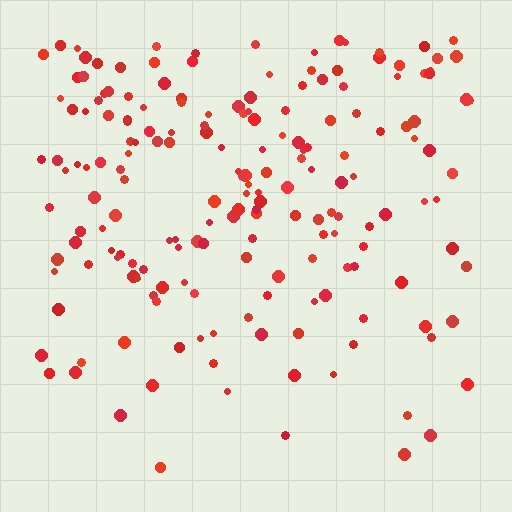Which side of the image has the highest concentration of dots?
The top.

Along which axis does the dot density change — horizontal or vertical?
Vertical.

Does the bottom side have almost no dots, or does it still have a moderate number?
Still a moderate number, just noticeably fewer than the top.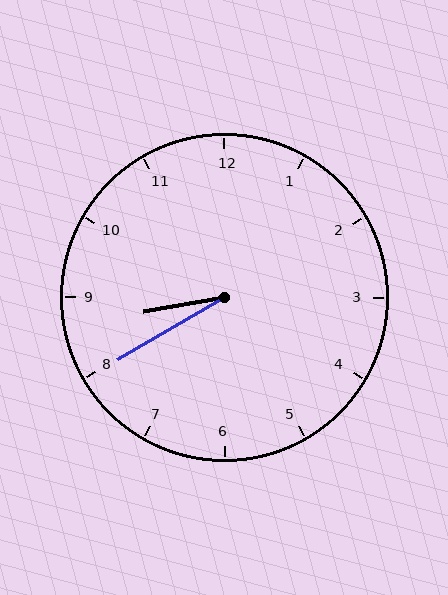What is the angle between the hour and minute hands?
Approximately 20 degrees.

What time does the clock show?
8:40.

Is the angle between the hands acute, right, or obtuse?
It is acute.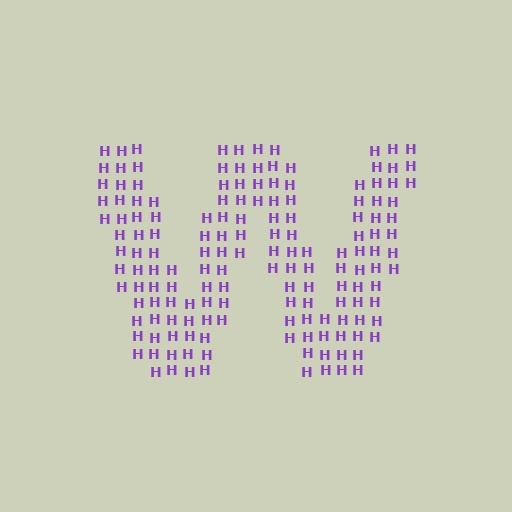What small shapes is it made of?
It is made of small letter H's.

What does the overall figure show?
The overall figure shows the letter W.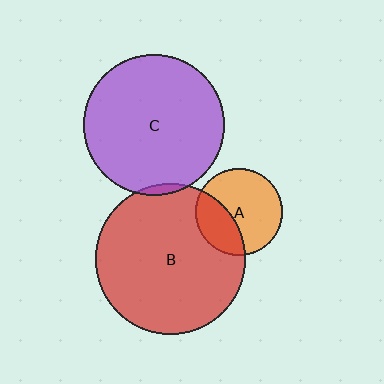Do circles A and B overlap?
Yes.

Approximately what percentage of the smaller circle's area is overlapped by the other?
Approximately 35%.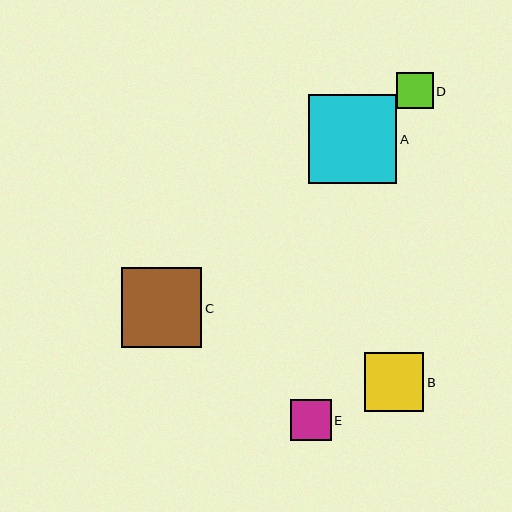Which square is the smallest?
Square D is the smallest with a size of approximately 37 pixels.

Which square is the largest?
Square A is the largest with a size of approximately 88 pixels.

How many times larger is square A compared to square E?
Square A is approximately 2.1 times the size of square E.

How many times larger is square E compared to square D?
Square E is approximately 1.1 times the size of square D.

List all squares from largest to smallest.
From largest to smallest: A, C, B, E, D.